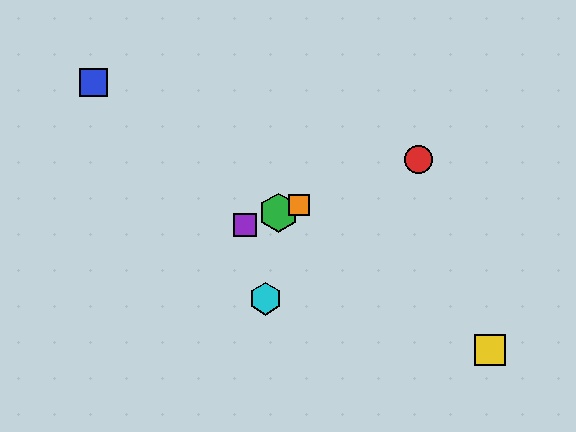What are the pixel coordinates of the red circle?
The red circle is at (419, 159).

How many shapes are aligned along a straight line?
4 shapes (the red circle, the green hexagon, the purple square, the orange square) are aligned along a straight line.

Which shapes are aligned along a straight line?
The red circle, the green hexagon, the purple square, the orange square are aligned along a straight line.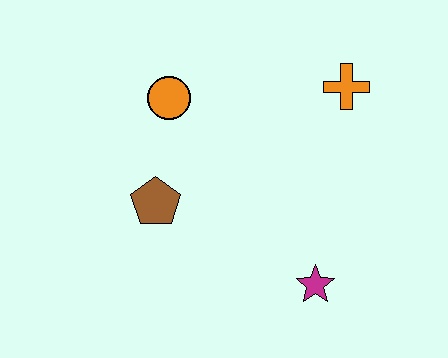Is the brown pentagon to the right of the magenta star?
No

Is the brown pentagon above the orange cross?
No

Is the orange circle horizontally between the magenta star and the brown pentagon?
Yes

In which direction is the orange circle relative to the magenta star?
The orange circle is above the magenta star.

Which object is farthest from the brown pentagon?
The orange cross is farthest from the brown pentagon.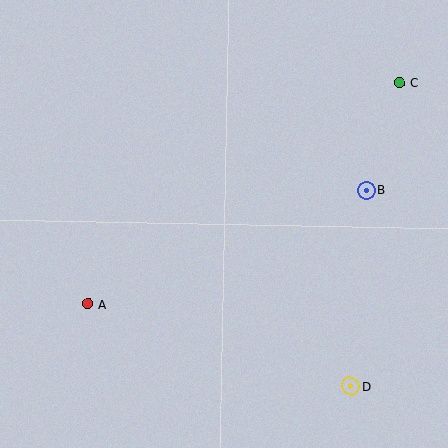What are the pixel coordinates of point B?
Point B is at (366, 190).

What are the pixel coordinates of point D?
Point D is at (351, 386).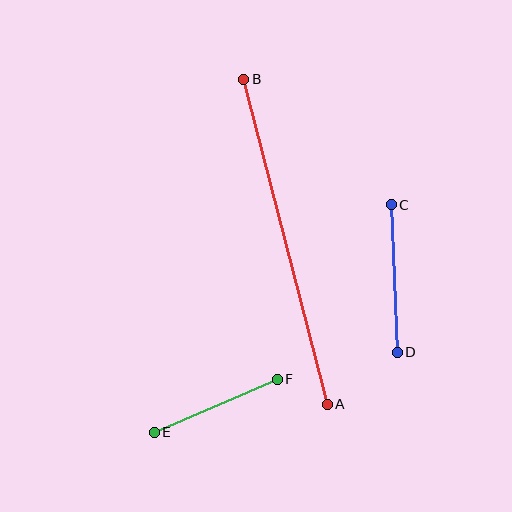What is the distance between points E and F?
The distance is approximately 134 pixels.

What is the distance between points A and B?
The distance is approximately 336 pixels.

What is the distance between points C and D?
The distance is approximately 148 pixels.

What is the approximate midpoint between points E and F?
The midpoint is at approximately (216, 406) pixels.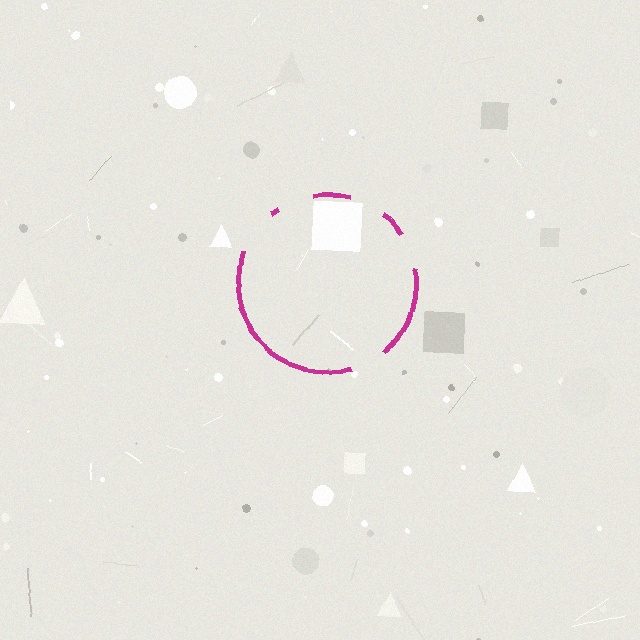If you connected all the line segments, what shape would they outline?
They would outline a circle.